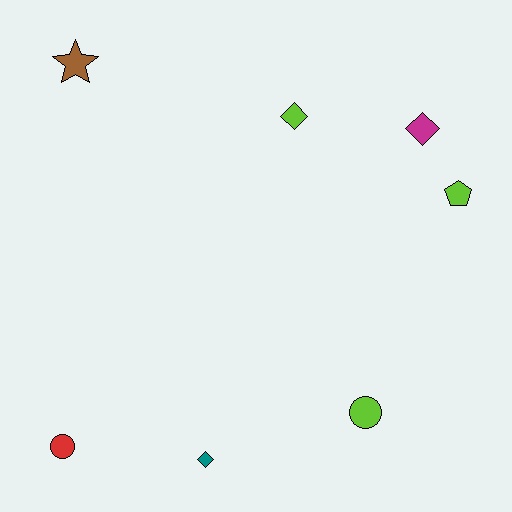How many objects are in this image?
There are 7 objects.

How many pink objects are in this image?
There are no pink objects.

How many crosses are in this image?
There are no crosses.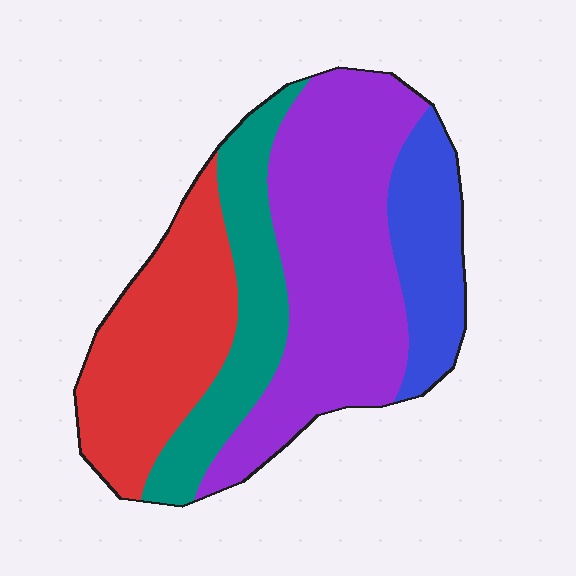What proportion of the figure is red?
Red takes up between a quarter and a half of the figure.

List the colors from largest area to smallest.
From largest to smallest: purple, red, teal, blue.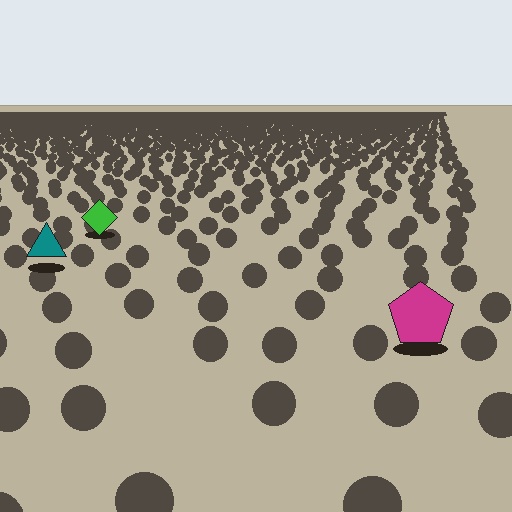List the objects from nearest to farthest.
From nearest to farthest: the magenta pentagon, the teal triangle, the green diamond.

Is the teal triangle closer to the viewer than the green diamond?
Yes. The teal triangle is closer — you can tell from the texture gradient: the ground texture is coarser near it.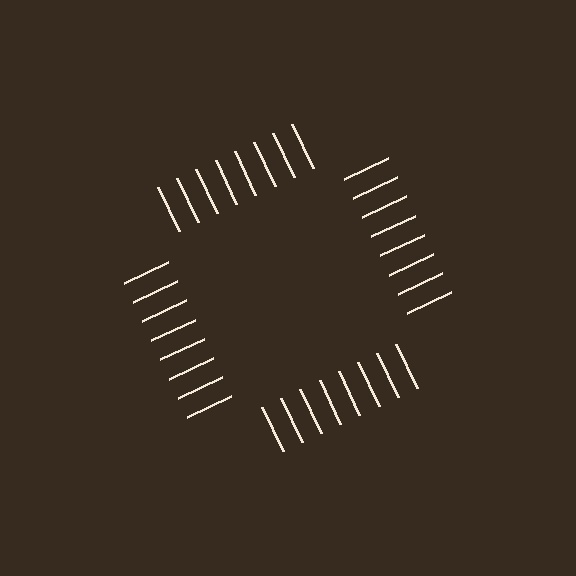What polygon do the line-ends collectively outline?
An illusory square — the line segments terminate on its edges but no continuous stroke is drawn.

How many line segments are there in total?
32 — 8 along each of the 4 edges.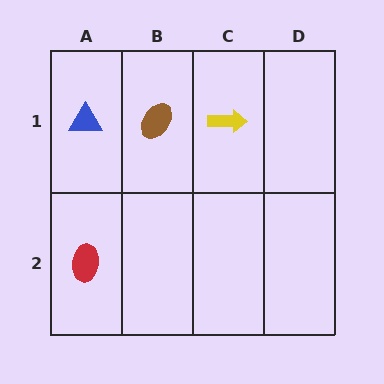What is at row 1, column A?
A blue triangle.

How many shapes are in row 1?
3 shapes.